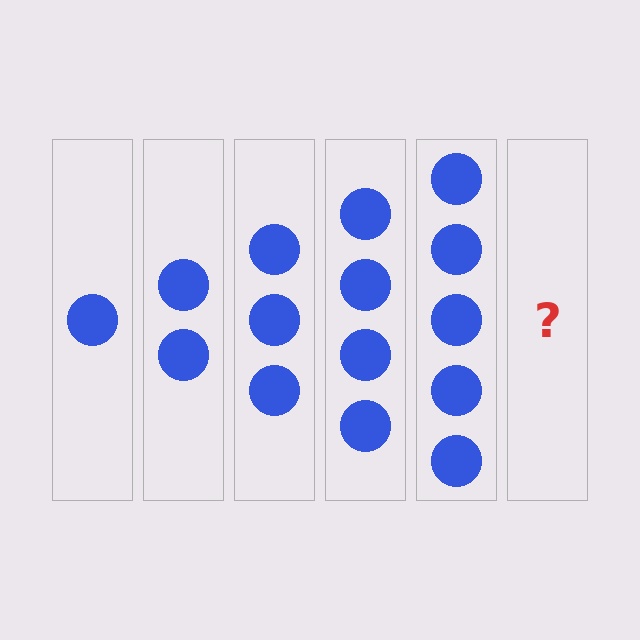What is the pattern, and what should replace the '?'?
The pattern is that each step adds one more circle. The '?' should be 6 circles.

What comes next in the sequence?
The next element should be 6 circles.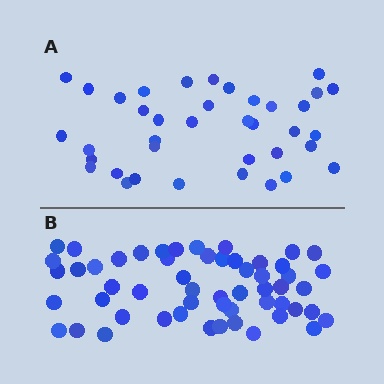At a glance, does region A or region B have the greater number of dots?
Region B (the bottom region) has more dots.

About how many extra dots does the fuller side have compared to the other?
Region B has approximately 15 more dots than region A.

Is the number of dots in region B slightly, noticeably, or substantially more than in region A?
Region B has noticeably more, but not dramatically so. The ratio is roughly 1.4 to 1.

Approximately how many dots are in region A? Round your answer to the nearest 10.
About 40 dots. (The exact count is 38, which rounds to 40.)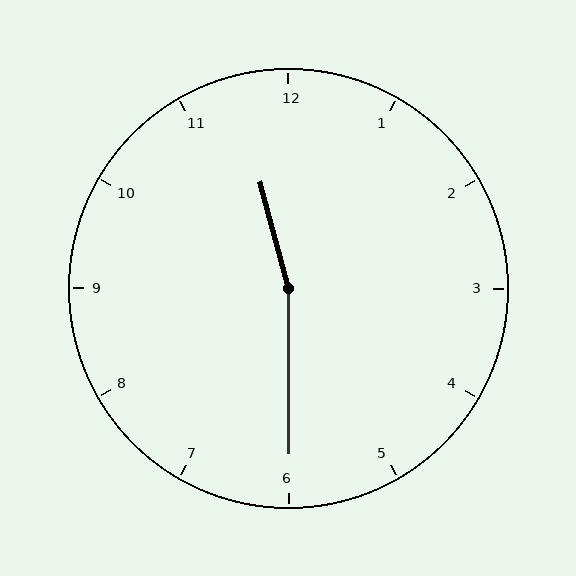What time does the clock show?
11:30.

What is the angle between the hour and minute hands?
Approximately 165 degrees.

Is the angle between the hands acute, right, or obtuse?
It is obtuse.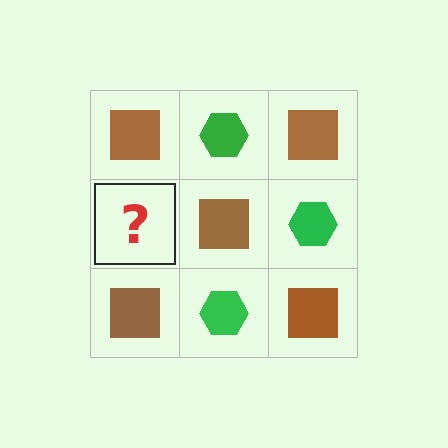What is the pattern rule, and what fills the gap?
The rule is that it alternates brown square and green hexagon in a checkerboard pattern. The gap should be filled with a green hexagon.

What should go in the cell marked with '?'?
The missing cell should contain a green hexagon.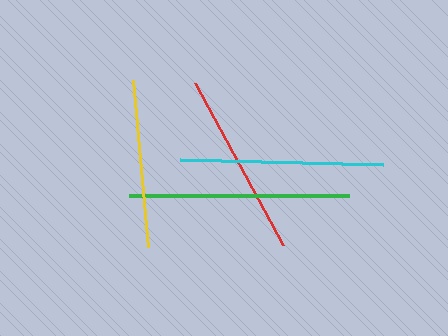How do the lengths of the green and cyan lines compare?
The green and cyan lines are approximately the same length.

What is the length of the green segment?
The green segment is approximately 219 pixels long.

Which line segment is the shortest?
The yellow line is the shortest at approximately 167 pixels.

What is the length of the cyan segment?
The cyan segment is approximately 204 pixels long.